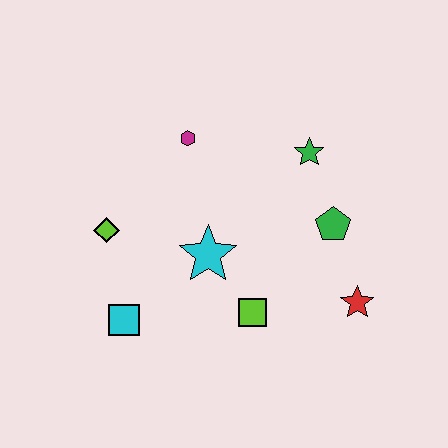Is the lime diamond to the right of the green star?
No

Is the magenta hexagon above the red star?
Yes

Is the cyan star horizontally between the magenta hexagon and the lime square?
Yes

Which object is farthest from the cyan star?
The red star is farthest from the cyan star.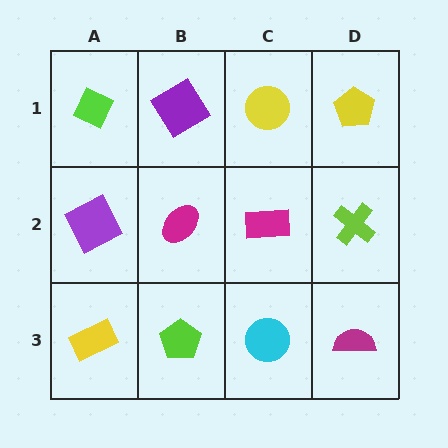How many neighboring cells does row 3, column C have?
3.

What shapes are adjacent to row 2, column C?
A yellow circle (row 1, column C), a cyan circle (row 3, column C), a magenta ellipse (row 2, column B), a lime cross (row 2, column D).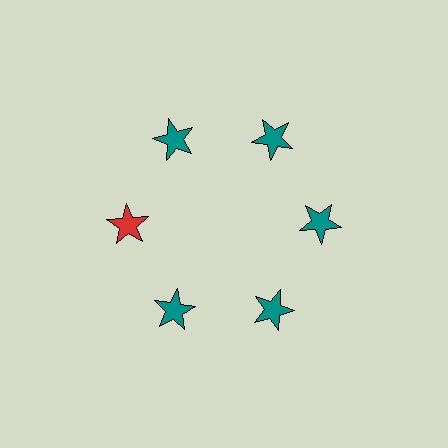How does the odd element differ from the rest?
It has a different color: red instead of teal.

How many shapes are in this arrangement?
There are 6 shapes arranged in a ring pattern.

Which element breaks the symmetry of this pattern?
The red star at roughly the 9 o'clock position breaks the symmetry. All other shapes are teal stars.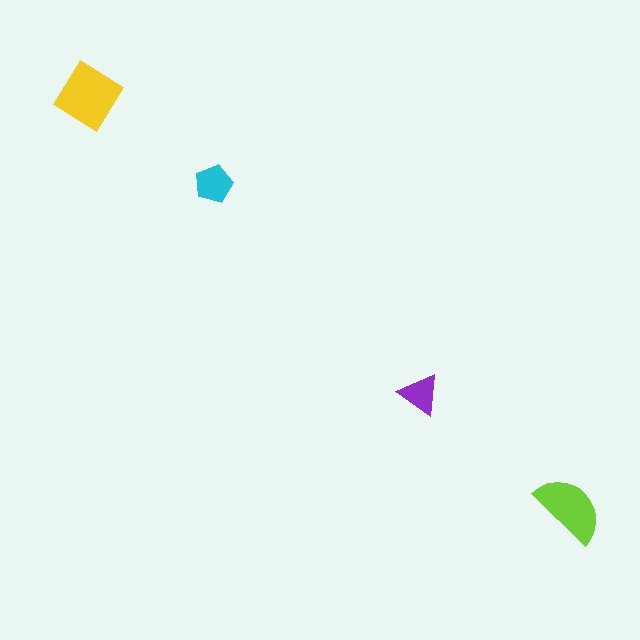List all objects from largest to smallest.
The yellow diamond, the lime semicircle, the cyan pentagon, the purple triangle.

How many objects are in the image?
There are 4 objects in the image.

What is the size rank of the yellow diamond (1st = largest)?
1st.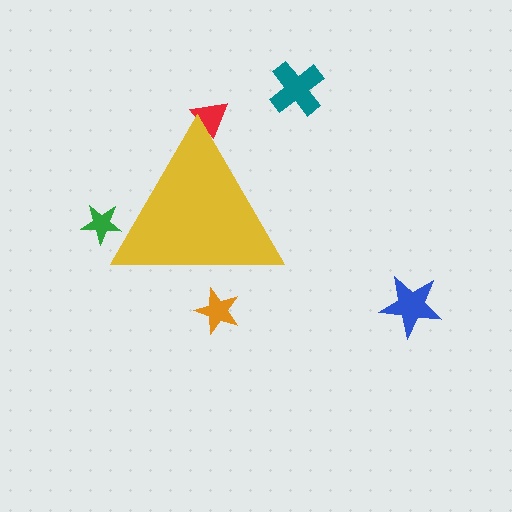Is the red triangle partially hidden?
Yes, the red triangle is partially hidden behind the yellow triangle.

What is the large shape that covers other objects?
A yellow triangle.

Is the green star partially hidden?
Yes, the green star is partially hidden behind the yellow triangle.